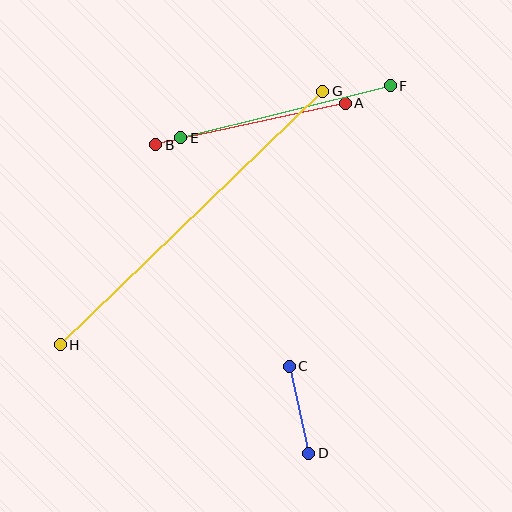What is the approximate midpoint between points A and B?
The midpoint is at approximately (250, 124) pixels.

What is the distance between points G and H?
The distance is approximately 365 pixels.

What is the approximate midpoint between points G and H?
The midpoint is at approximately (191, 218) pixels.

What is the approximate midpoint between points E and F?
The midpoint is at approximately (285, 112) pixels.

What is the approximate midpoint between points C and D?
The midpoint is at approximately (299, 410) pixels.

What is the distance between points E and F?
The distance is approximately 216 pixels.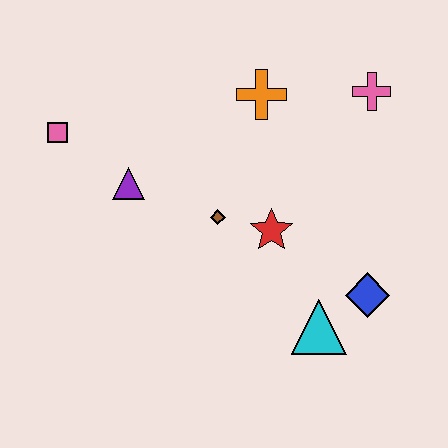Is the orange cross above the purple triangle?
Yes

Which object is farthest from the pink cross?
The pink square is farthest from the pink cross.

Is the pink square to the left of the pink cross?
Yes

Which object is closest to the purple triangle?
The pink square is closest to the purple triangle.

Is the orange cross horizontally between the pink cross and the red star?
No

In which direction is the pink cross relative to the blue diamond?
The pink cross is above the blue diamond.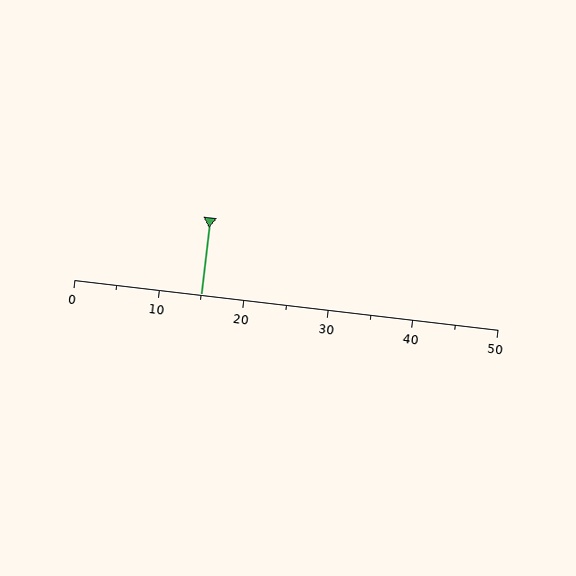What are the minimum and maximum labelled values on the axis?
The axis runs from 0 to 50.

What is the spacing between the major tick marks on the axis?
The major ticks are spaced 10 apart.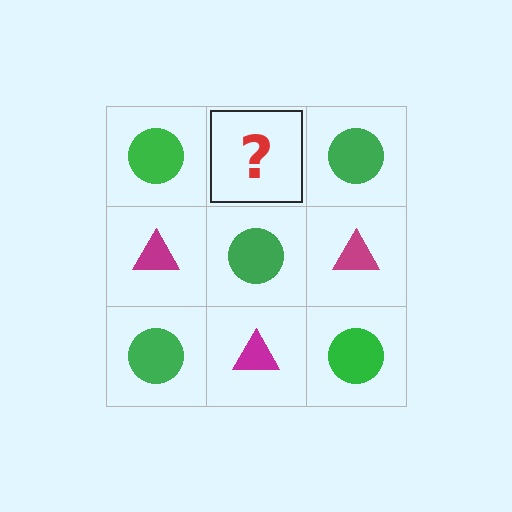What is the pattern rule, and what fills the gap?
The rule is that it alternates green circle and magenta triangle in a checkerboard pattern. The gap should be filled with a magenta triangle.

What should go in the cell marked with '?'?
The missing cell should contain a magenta triangle.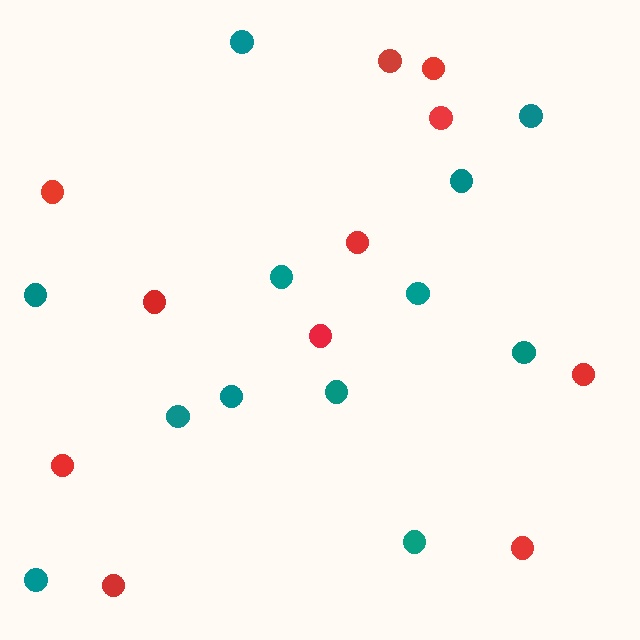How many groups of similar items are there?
There are 2 groups: one group of red circles (11) and one group of teal circles (12).